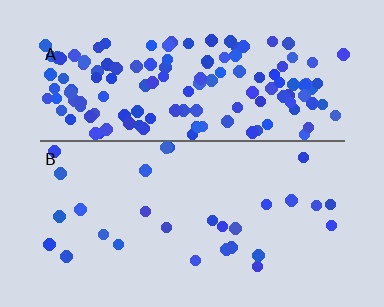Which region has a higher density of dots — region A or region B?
A (the top).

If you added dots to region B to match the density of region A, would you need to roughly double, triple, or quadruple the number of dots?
Approximately quadruple.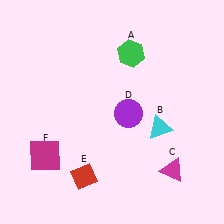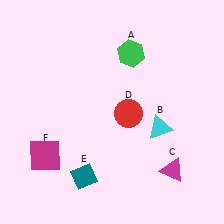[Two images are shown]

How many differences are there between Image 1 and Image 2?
There are 2 differences between the two images.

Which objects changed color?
D changed from purple to red. E changed from red to teal.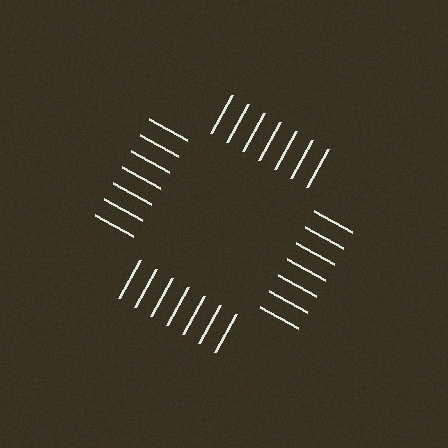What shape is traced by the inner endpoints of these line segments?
An illusory square — the line segments terminate on its edges but no continuous stroke is drawn.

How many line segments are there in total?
28 — 7 along each of the 4 edges.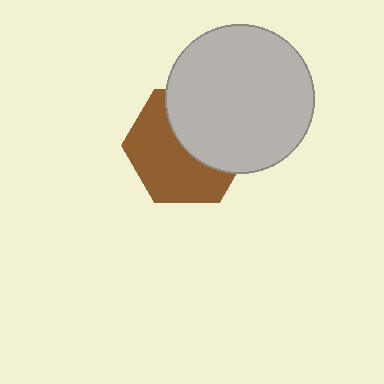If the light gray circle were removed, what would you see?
You would see the complete brown hexagon.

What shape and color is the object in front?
The object in front is a light gray circle.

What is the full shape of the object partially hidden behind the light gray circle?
The partially hidden object is a brown hexagon.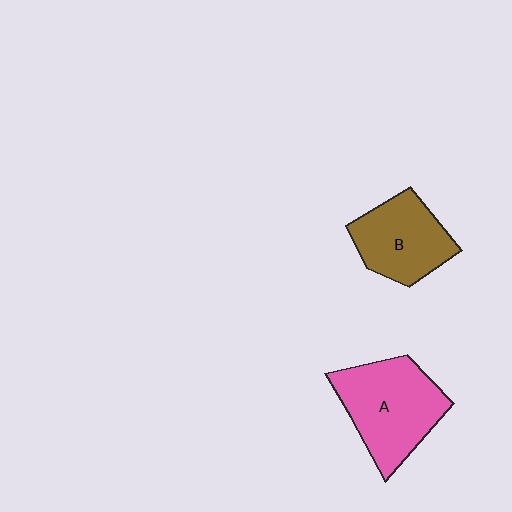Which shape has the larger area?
Shape A (pink).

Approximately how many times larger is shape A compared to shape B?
Approximately 1.3 times.